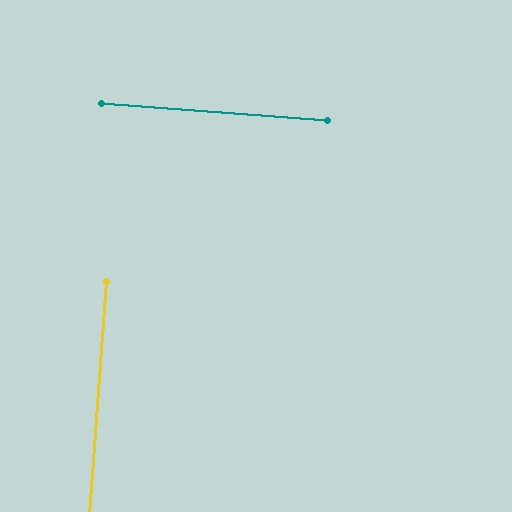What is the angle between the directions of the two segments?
Approximately 90 degrees.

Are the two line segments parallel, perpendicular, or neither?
Perpendicular — they meet at approximately 90°.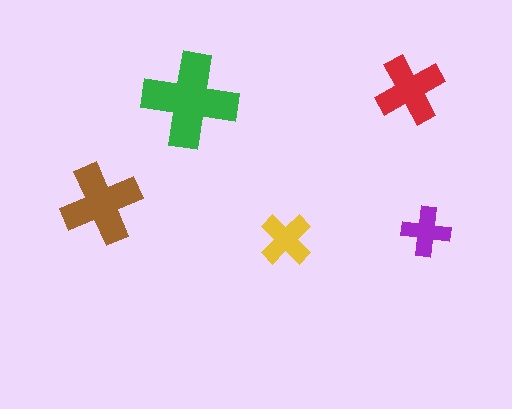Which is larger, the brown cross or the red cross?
The brown one.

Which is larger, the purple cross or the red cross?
The red one.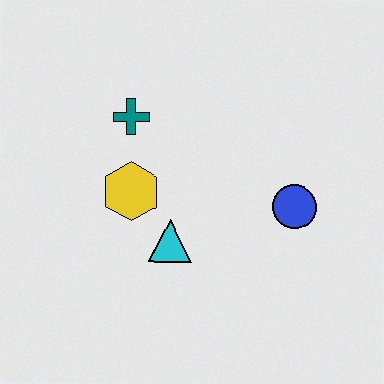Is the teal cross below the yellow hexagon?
No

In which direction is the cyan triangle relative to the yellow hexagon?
The cyan triangle is below the yellow hexagon.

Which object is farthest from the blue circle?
The teal cross is farthest from the blue circle.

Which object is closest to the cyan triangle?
The yellow hexagon is closest to the cyan triangle.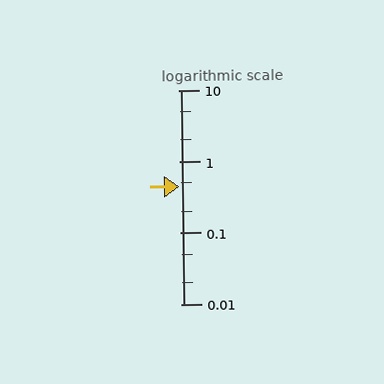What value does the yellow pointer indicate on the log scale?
The pointer indicates approximately 0.44.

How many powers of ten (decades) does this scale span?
The scale spans 3 decades, from 0.01 to 10.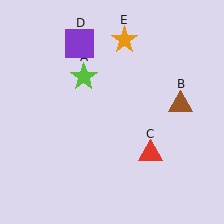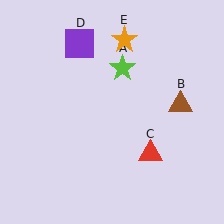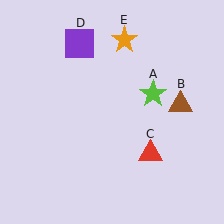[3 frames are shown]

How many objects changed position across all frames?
1 object changed position: lime star (object A).